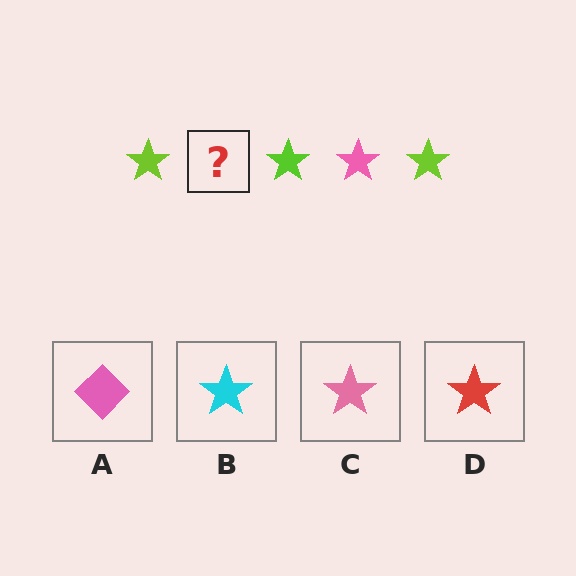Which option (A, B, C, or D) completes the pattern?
C.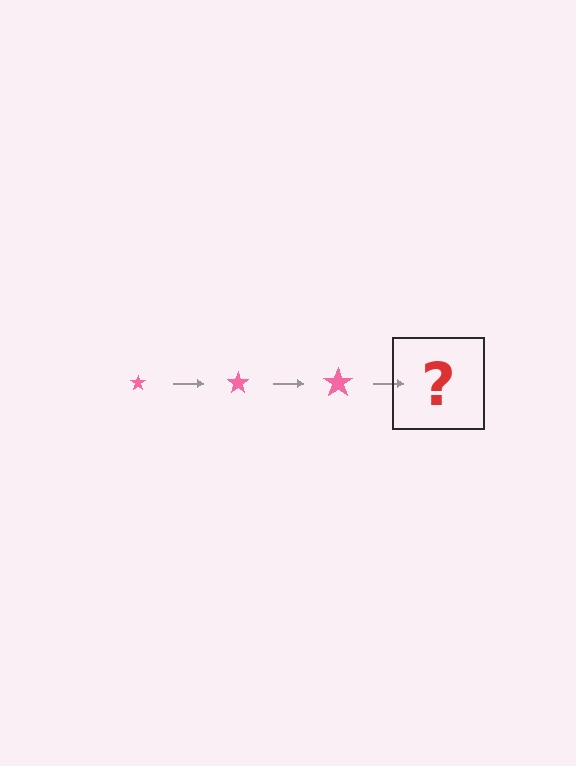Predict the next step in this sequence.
The next step is a pink star, larger than the previous one.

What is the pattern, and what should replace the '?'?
The pattern is that the star gets progressively larger each step. The '?' should be a pink star, larger than the previous one.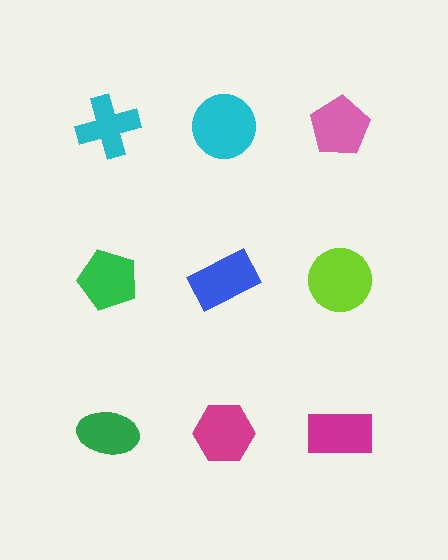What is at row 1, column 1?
A cyan cross.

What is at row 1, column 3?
A pink pentagon.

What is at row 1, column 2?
A cyan circle.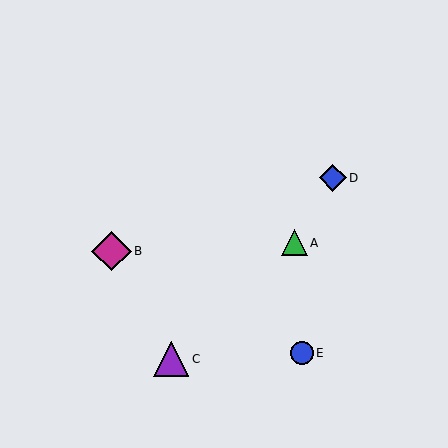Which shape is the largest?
The magenta diamond (labeled B) is the largest.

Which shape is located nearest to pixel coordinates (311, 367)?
The blue circle (labeled E) at (302, 353) is nearest to that location.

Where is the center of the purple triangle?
The center of the purple triangle is at (171, 359).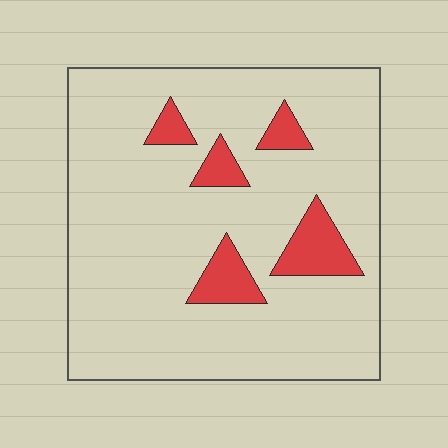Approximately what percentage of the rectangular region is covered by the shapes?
Approximately 10%.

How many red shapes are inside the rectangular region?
5.